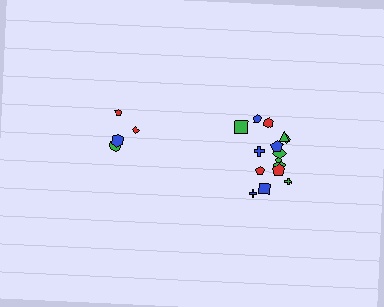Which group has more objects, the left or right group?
The right group.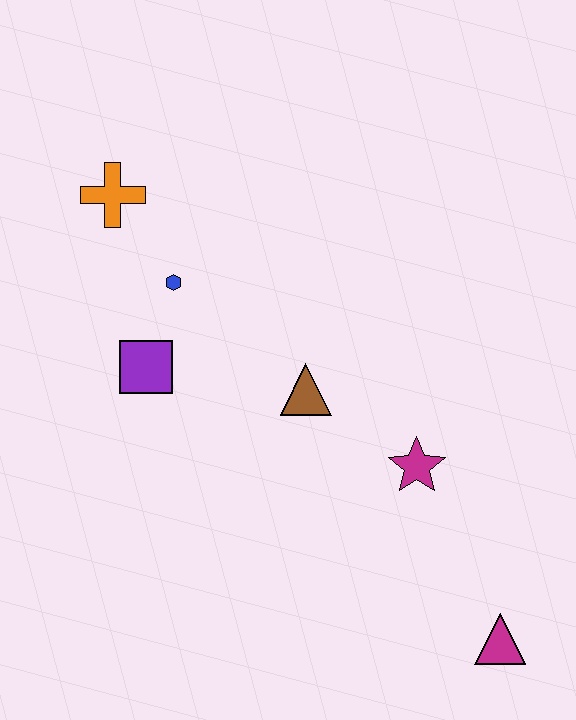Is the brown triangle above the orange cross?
No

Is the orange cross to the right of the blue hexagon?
No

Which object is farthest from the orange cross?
The magenta triangle is farthest from the orange cross.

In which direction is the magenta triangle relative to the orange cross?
The magenta triangle is below the orange cross.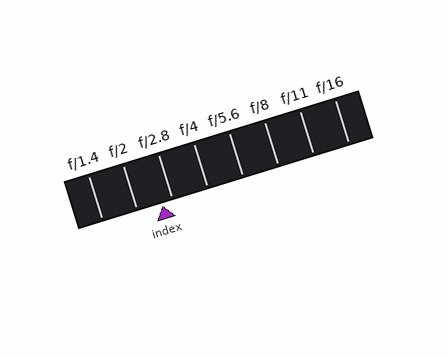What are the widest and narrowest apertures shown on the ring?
The widest aperture shown is f/1.4 and the narrowest is f/16.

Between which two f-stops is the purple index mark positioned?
The index mark is between f/2 and f/2.8.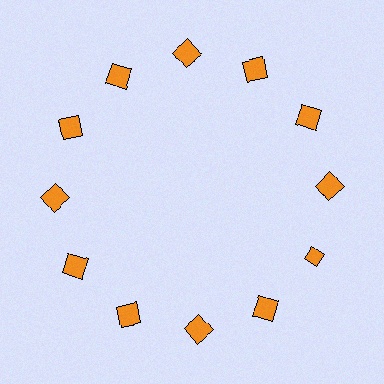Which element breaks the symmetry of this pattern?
The orange diamond at roughly the 4 o'clock position breaks the symmetry. All other shapes are orange squares.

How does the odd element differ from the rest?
It has a different shape: diamond instead of square.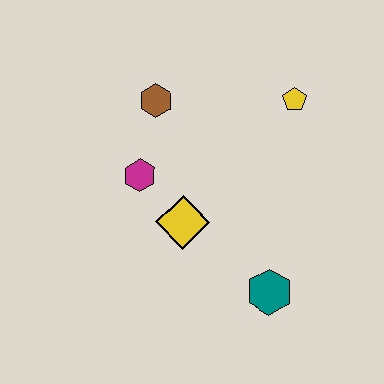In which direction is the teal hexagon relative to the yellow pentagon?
The teal hexagon is below the yellow pentagon.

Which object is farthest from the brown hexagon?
The teal hexagon is farthest from the brown hexagon.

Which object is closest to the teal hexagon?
The yellow diamond is closest to the teal hexagon.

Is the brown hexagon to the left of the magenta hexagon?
No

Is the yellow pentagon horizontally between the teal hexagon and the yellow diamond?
No